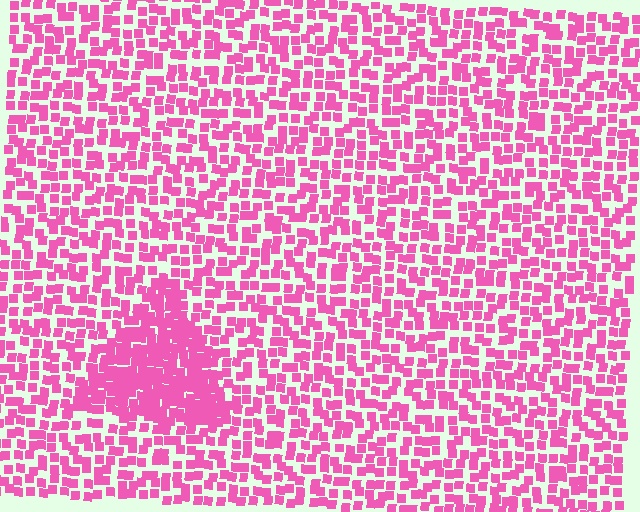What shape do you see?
I see a triangle.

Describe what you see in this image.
The image contains small pink elements arranged at two different densities. A triangle-shaped region is visible where the elements are more densely packed than the surrounding area.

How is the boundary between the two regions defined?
The boundary is defined by a change in element density (approximately 2.0x ratio). All elements are the same color, size, and shape.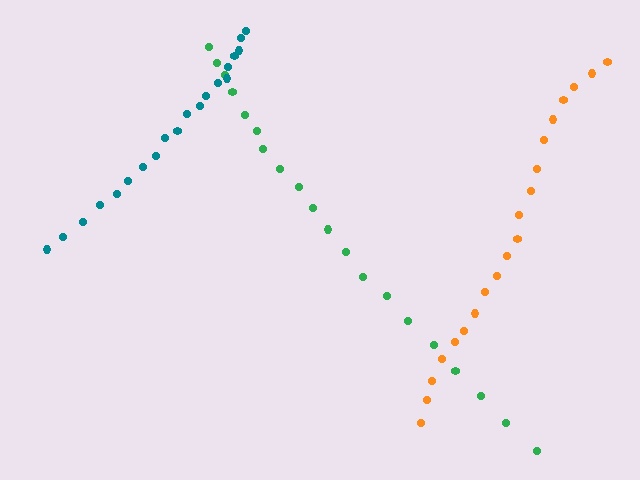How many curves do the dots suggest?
There are 3 distinct paths.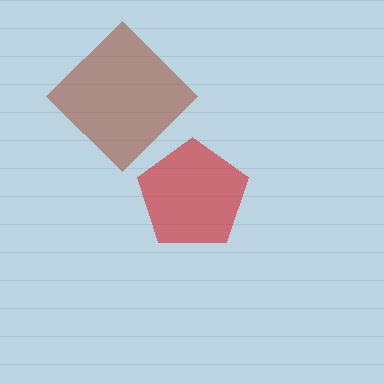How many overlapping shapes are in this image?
There are 2 overlapping shapes in the image.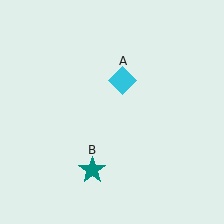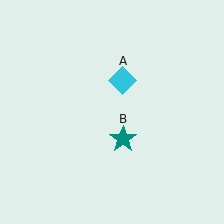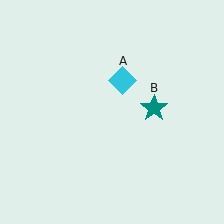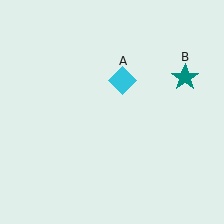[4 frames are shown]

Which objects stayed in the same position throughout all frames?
Cyan diamond (object A) remained stationary.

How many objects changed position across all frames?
1 object changed position: teal star (object B).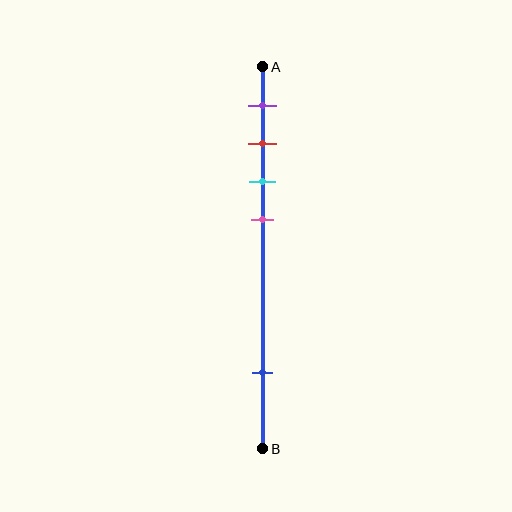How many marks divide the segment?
There are 5 marks dividing the segment.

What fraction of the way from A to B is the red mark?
The red mark is approximately 20% (0.2) of the way from A to B.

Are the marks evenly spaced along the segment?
No, the marks are not evenly spaced.